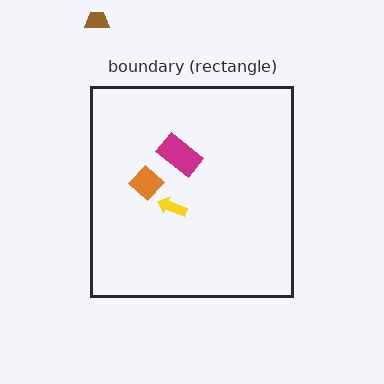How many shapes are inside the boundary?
3 inside, 1 outside.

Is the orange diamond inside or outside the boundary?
Inside.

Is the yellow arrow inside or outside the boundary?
Inside.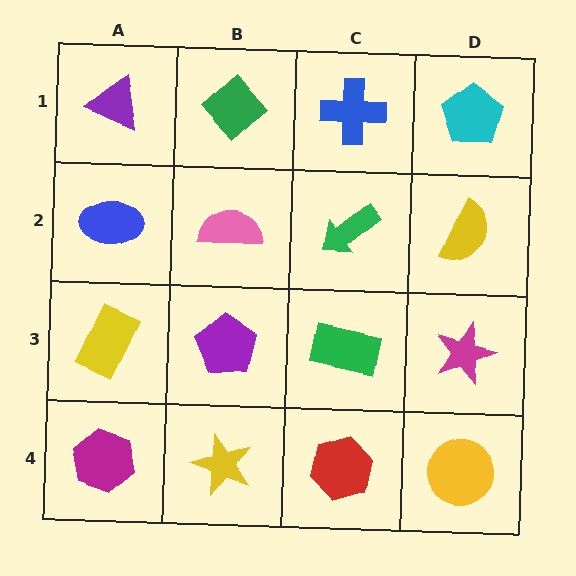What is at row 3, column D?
A magenta star.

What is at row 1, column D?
A cyan pentagon.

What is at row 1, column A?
A purple triangle.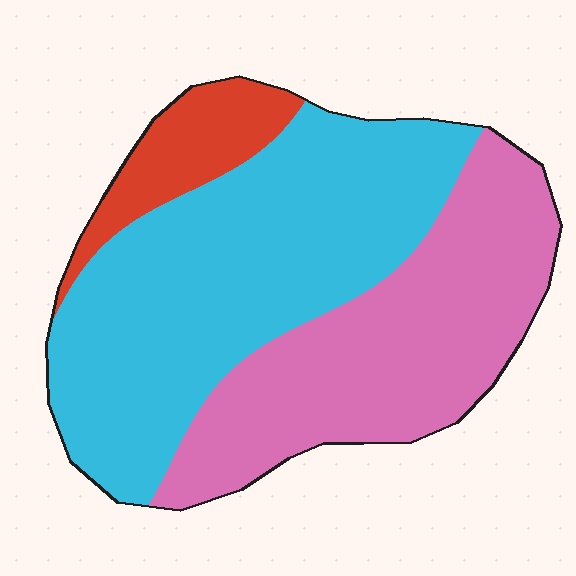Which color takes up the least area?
Red, at roughly 10%.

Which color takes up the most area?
Cyan, at roughly 50%.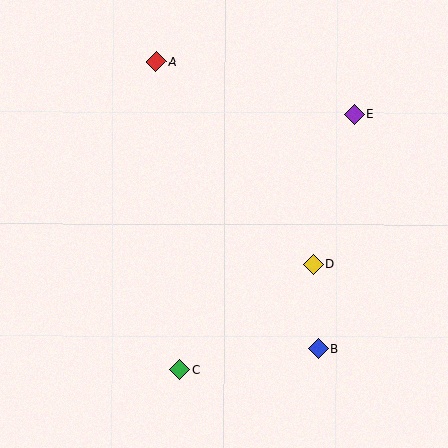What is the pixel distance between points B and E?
The distance between B and E is 237 pixels.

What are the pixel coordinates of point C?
Point C is at (179, 370).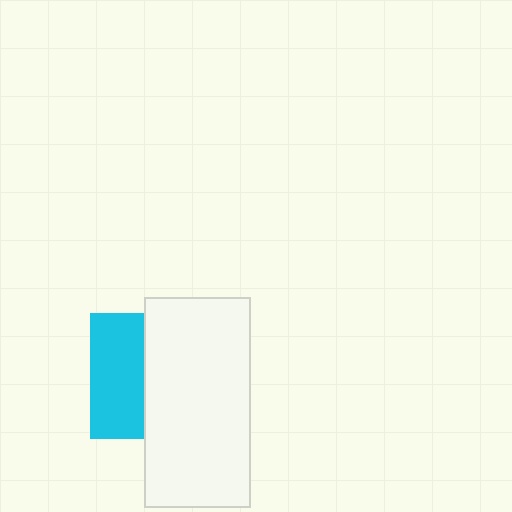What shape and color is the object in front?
The object in front is a white rectangle.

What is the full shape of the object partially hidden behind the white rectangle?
The partially hidden object is a cyan square.